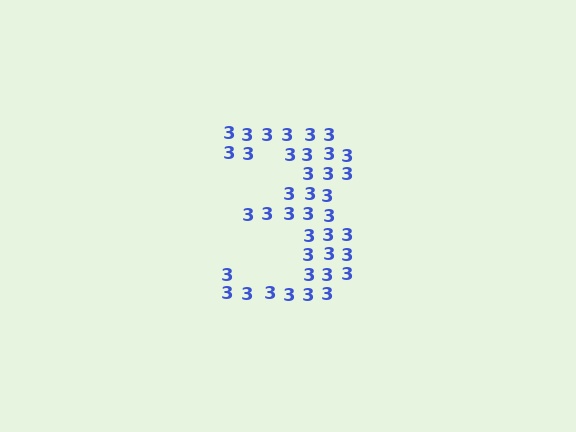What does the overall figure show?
The overall figure shows the digit 3.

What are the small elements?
The small elements are digit 3's.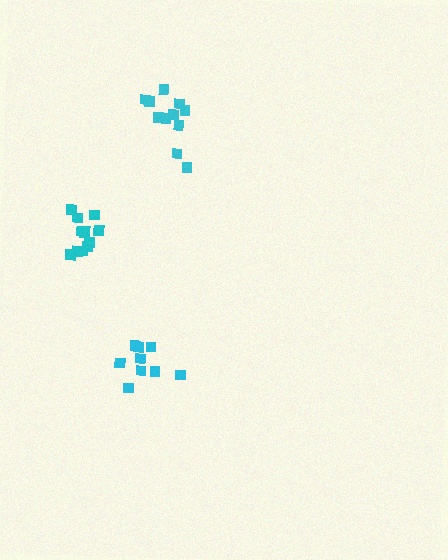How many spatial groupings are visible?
There are 3 spatial groupings.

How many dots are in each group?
Group 1: 9 dots, Group 2: 11 dots, Group 3: 12 dots (32 total).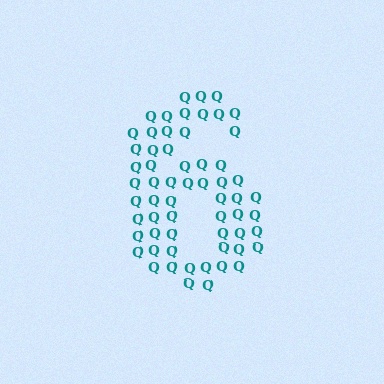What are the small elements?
The small elements are letter Q's.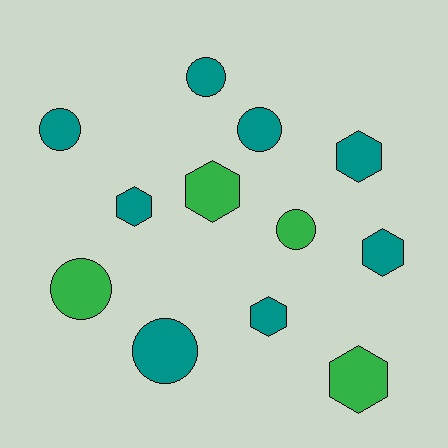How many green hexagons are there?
There are 2 green hexagons.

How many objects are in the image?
There are 12 objects.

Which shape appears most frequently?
Hexagon, with 6 objects.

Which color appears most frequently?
Teal, with 8 objects.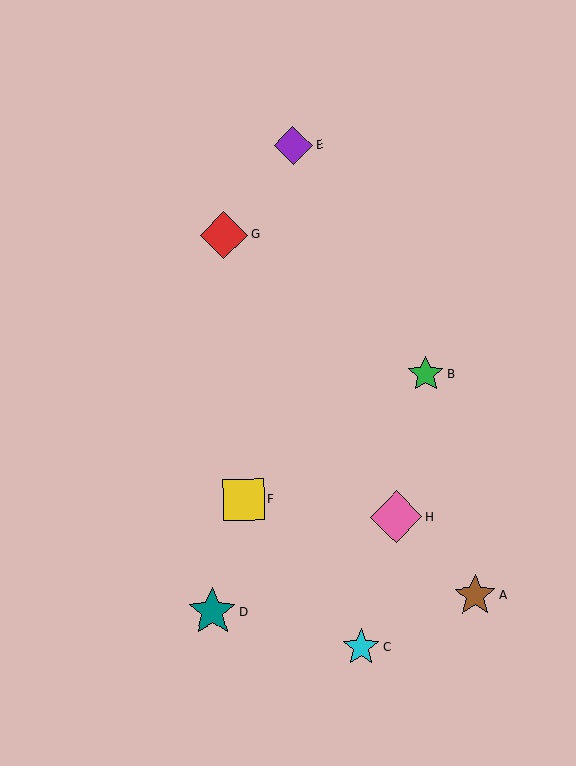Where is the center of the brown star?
The center of the brown star is at (475, 596).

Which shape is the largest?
The pink diamond (labeled H) is the largest.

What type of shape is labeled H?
Shape H is a pink diamond.